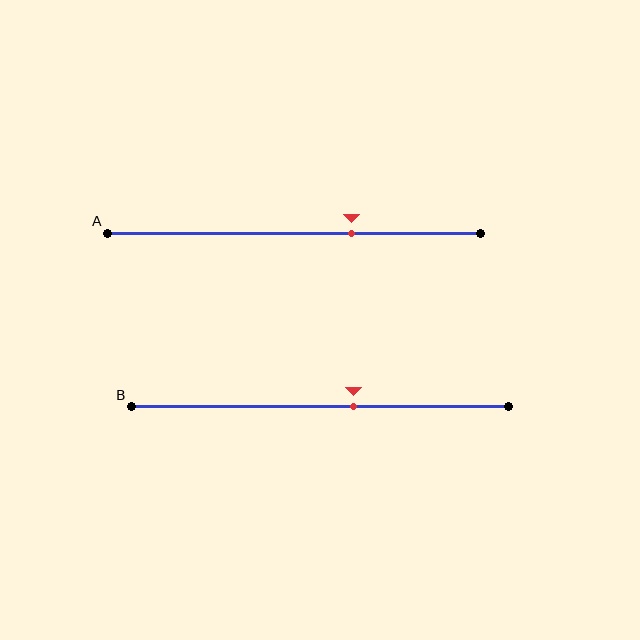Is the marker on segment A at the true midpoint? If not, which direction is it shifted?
No, the marker on segment A is shifted to the right by about 16% of the segment length.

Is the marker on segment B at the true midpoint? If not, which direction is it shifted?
No, the marker on segment B is shifted to the right by about 9% of the segment length.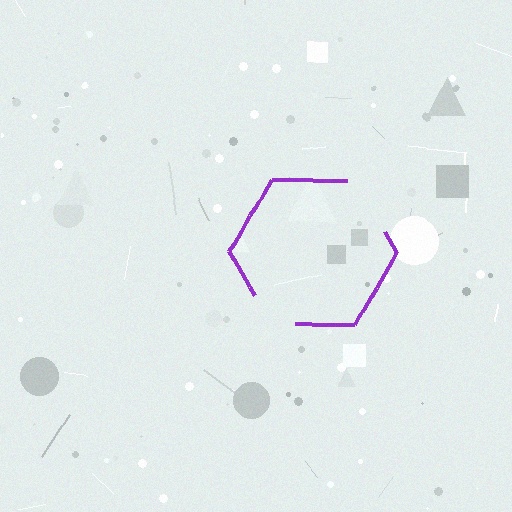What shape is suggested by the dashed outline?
The dashed outline suggests a hexagon.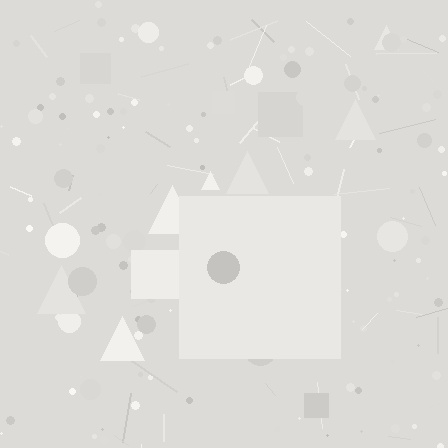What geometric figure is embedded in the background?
A square is embedded in the background.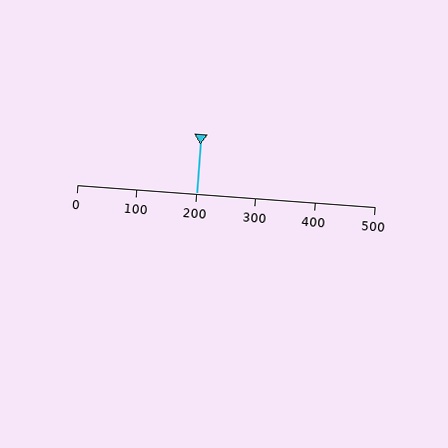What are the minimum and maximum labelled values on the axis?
The axis runs from 0 to 500.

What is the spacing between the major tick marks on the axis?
The major ticks are spaced 100 apart.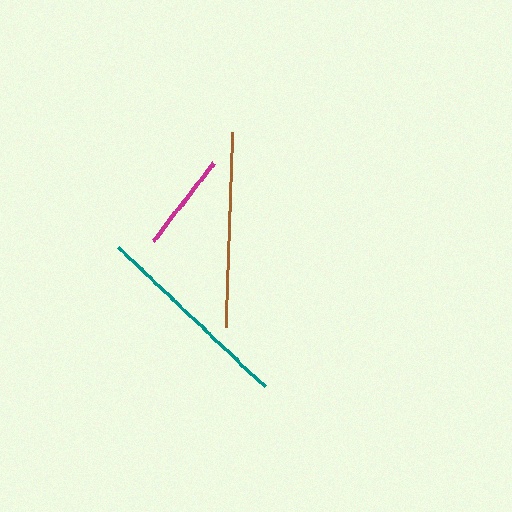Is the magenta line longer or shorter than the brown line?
The brown line is longer than the magenta line.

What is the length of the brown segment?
The brown segment is approximately 195 pixels long.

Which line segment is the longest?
The teal line is the longest at approximately 202 pixels.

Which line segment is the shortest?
The magenta line is the shortest at approximately 99 pixels.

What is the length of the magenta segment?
The magenta segment is approximately 99 pixels long.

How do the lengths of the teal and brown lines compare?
The teal and brown lines are approximately the same length.